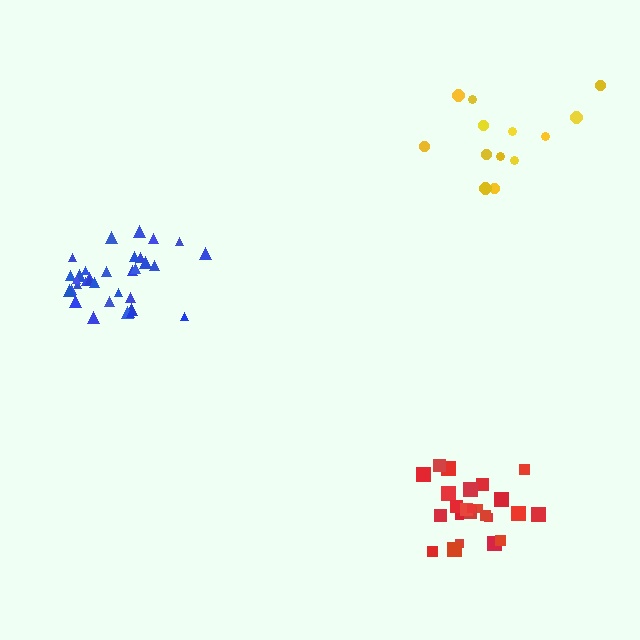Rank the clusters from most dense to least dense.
blue, red, yellow.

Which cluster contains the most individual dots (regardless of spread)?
Blue (33).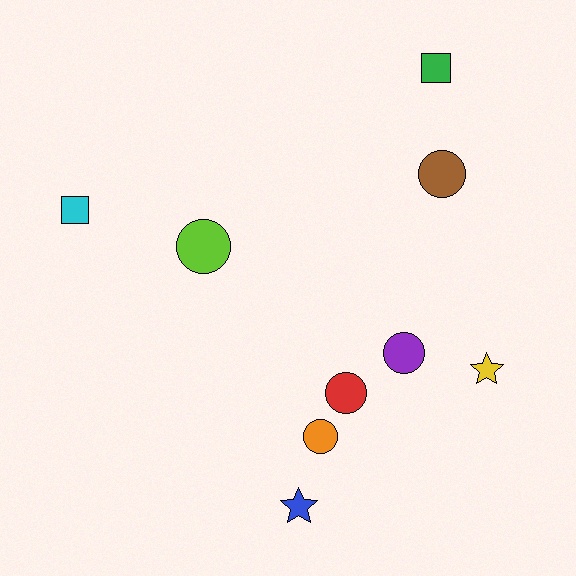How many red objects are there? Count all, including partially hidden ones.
There is 1 red object.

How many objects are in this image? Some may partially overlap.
There are 9 objects.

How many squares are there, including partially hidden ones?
There are 2 squares.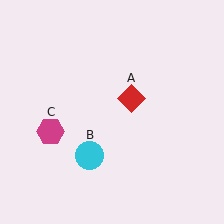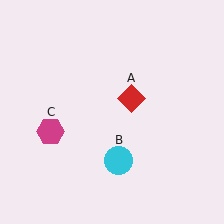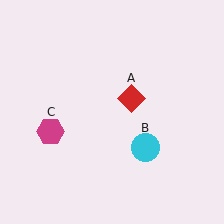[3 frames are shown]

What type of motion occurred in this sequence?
The cyan circle (object B) rotated counterclockwise around the center of the scene.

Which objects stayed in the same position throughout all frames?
Red diamond (object A) and magenta hexagon (object C) remained stationary.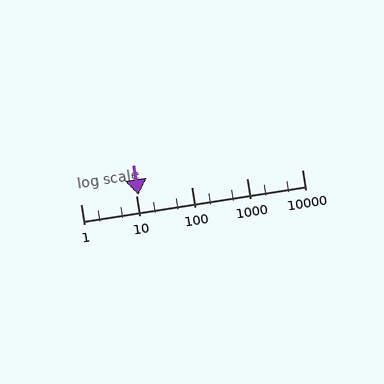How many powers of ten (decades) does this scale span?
The scale spans 4 decades, from 1 to 10000.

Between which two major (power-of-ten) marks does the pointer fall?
The pointer is between 10 and 100.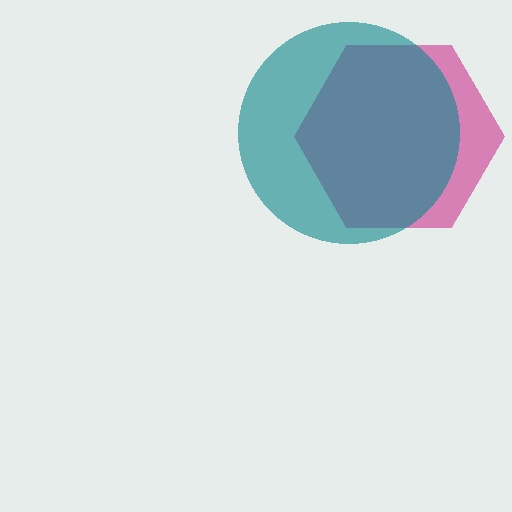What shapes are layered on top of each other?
The layered shapes are: a magenta hexagon, a teal circle.